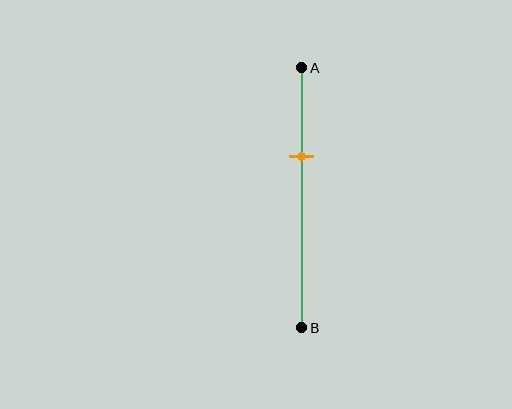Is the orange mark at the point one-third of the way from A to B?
Yes, the mark is approximately at the one-third point.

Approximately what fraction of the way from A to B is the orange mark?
The orange mark is approximately 35% of the way from A to B.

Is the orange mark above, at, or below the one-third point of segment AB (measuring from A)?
The orange mark is approximately at the one-third point of segment AB.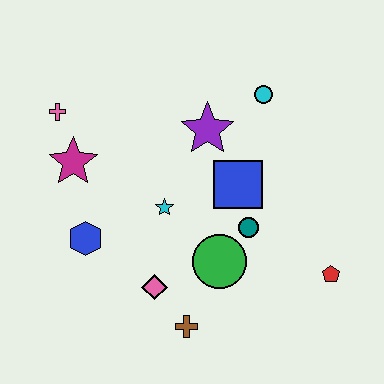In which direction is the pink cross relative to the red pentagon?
The pink cross is to the left of the red pentagon.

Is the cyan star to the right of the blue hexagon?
Yes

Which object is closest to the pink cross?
The magenta star is closest to the pink cross.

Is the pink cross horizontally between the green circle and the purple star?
No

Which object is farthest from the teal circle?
The pink cross is farthest from the teal circle.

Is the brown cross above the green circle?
No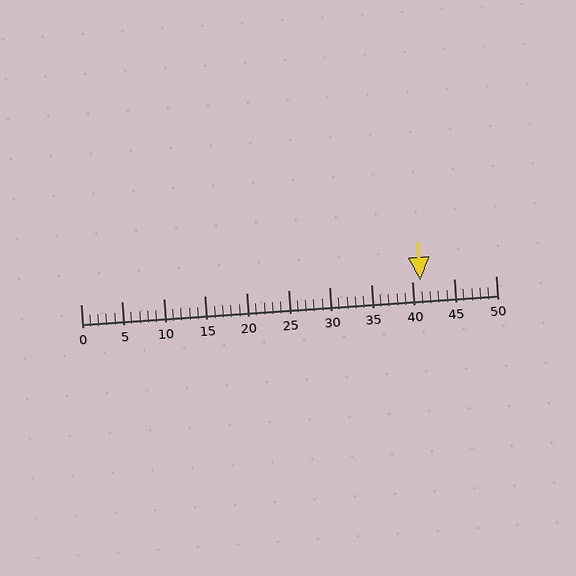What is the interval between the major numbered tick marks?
The major tick marks are spaced 5 units apart.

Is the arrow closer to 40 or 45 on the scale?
The arrow is closer to 40.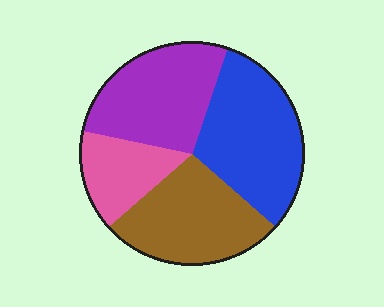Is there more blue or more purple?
Blue.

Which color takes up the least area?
Pink, at roughly 15%.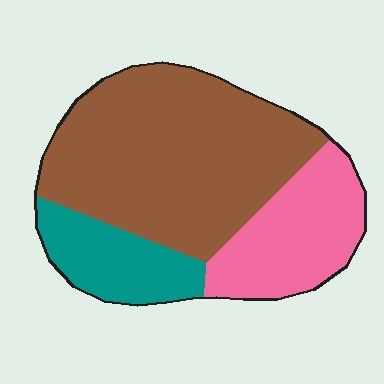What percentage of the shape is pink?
Pink takes up less than a quarter of the shape.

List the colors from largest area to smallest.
From largest to smallest: brown, pink, teal.